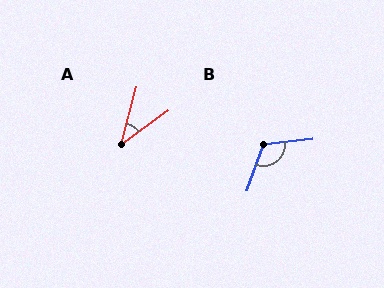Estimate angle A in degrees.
Approximately 38 degrees.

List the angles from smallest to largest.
A (38°), B (117°).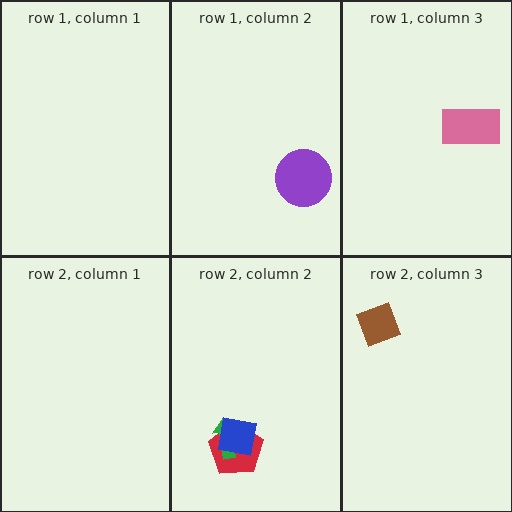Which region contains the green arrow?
The row 2, column 2 region.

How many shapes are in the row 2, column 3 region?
1.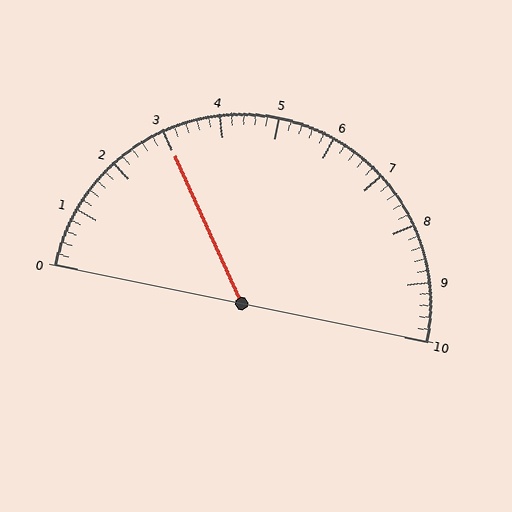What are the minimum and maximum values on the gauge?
The gauge ranges from 0 to 10.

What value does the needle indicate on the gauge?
The needle indicates approximately 3.0.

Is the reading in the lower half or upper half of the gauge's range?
The reading is in the lower half of the range (0 to 10).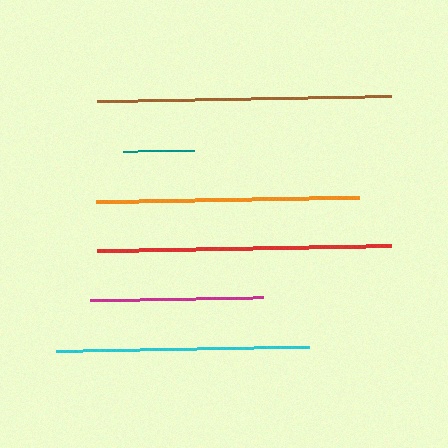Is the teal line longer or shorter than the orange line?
The orange line is longer than the teal line.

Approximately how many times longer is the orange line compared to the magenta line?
The orange line is approximately 1.5 times the length of the magenta line.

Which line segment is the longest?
The brown line is the longest at approximately 294 pixels.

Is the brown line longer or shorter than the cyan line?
The brown line is longer than the cyan line.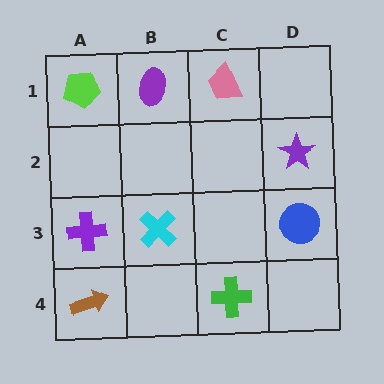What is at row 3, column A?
A purple cross.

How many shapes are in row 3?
3 shapes.